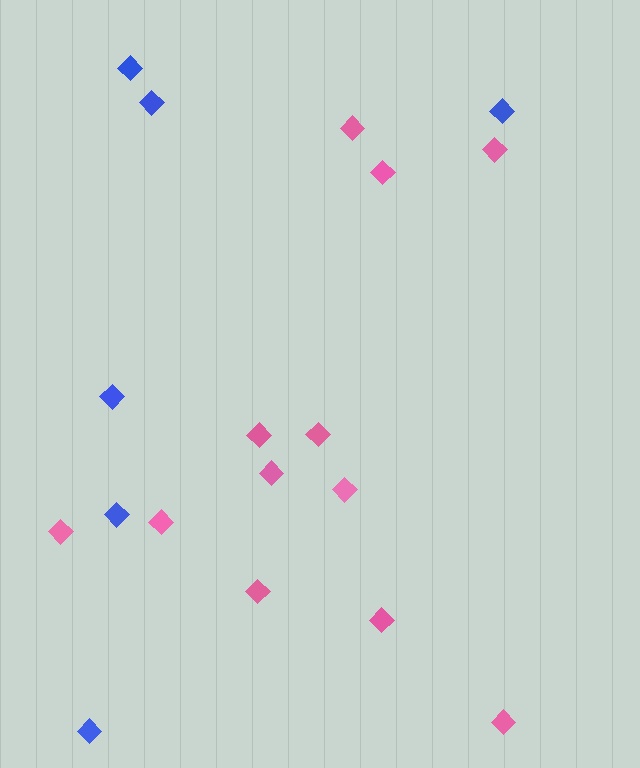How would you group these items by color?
There are 2 groups: one group of pink diamonds (12) and one group of blue diamonds (6).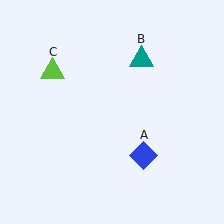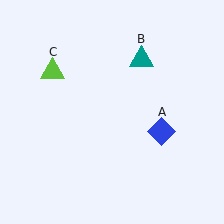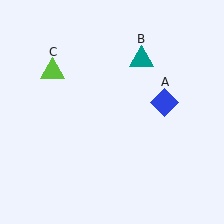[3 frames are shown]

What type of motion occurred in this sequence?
The blue diamond (object A) rotated counterclockwise around the center of the scene.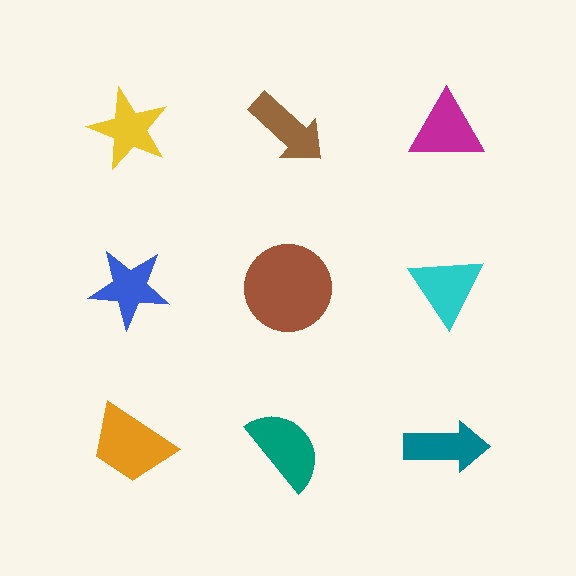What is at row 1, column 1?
A yellow star.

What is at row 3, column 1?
An orange trapezoid.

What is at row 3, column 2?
A teal semicircle.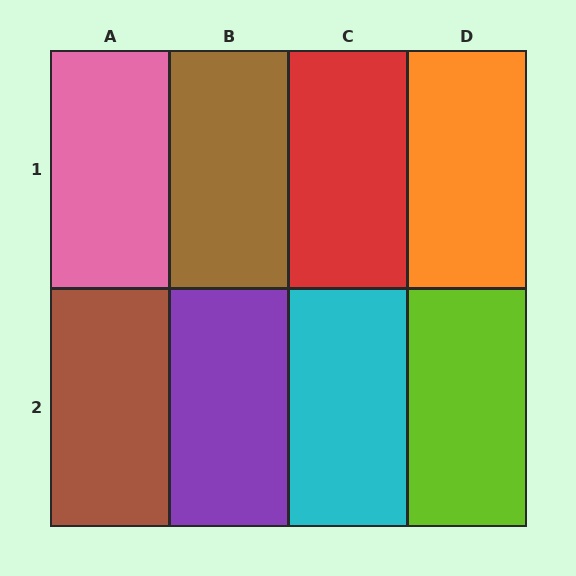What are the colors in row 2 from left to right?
Brown, purple, cyan, lime.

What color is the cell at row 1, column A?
Pink.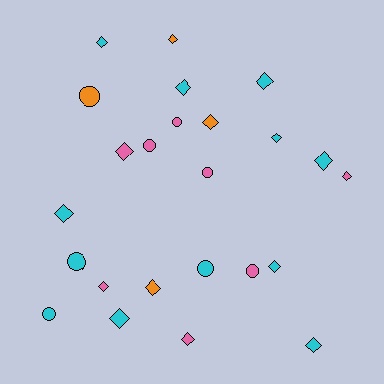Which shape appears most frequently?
Diamond, with 16 objects.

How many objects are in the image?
There are 24 objects.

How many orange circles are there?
There is 1 orange circle.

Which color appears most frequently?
Cyan, with 12 objects.